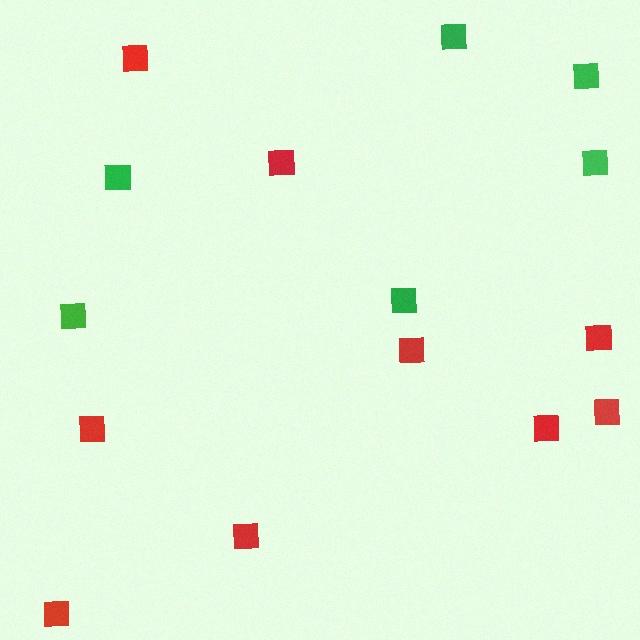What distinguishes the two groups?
There are 2 groups: one group of red squares (9) and one group of green squares (6).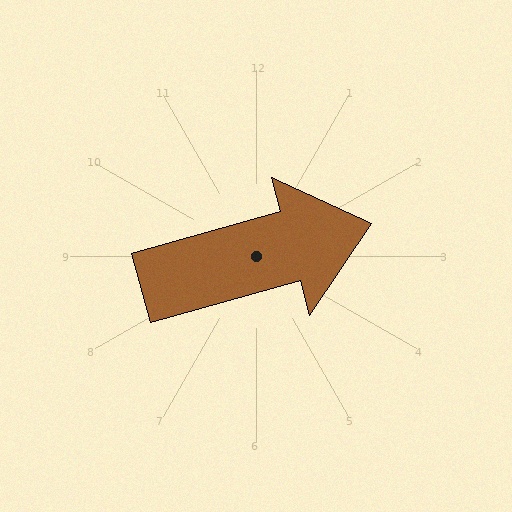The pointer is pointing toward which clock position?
Roughly 2 o'clock.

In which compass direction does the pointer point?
East.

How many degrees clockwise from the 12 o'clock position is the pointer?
Approximately 74 degrees.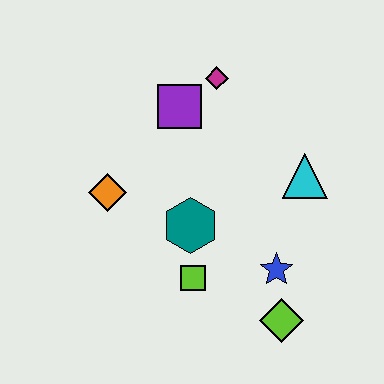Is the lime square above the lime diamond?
Yes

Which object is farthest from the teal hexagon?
The magenta diamond is farthest from the teal hexagon.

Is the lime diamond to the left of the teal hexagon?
No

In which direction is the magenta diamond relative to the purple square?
The magenta diamond is to the right of the purple square.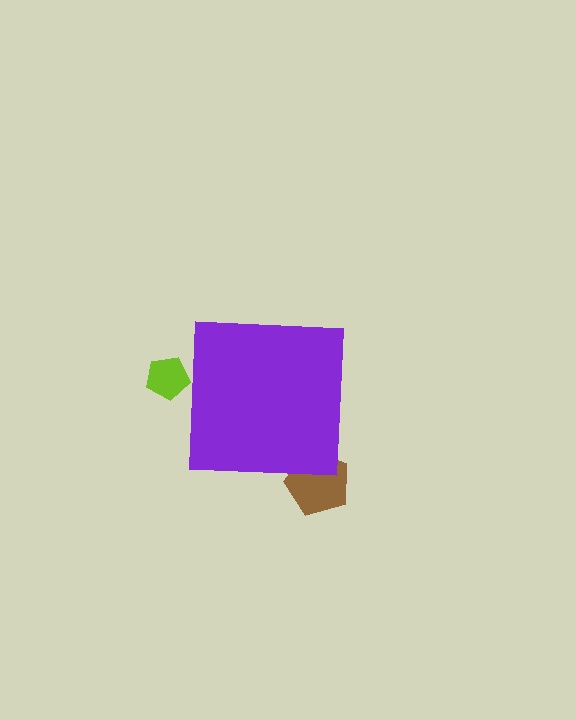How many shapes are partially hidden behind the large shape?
3 shapes are partially hidden.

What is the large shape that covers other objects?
A purple square.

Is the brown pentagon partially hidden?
Yes, the brown pentagon is partially hidden behind the purple square.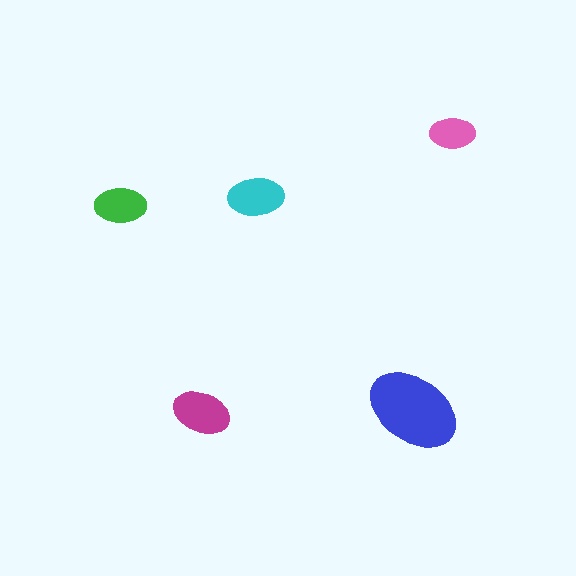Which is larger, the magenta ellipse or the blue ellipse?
The blue one.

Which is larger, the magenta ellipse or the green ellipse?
The magenta one.